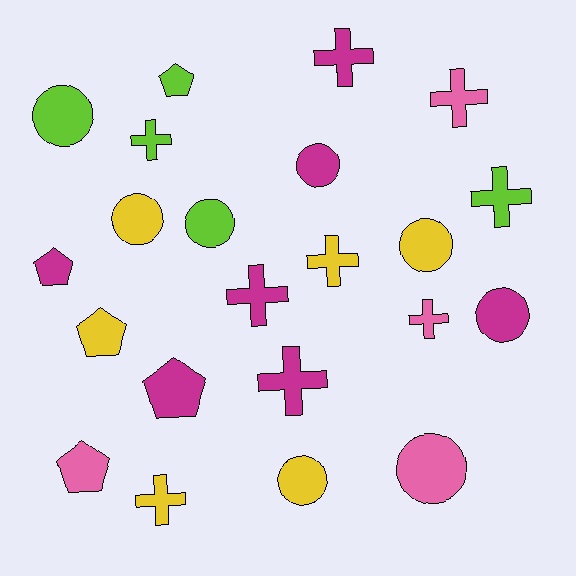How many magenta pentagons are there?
There are 2 magenta pentagons.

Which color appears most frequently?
Magenta, with 7 objects.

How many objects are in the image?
There are 22 objects.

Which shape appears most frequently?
Cross, with 9 objects.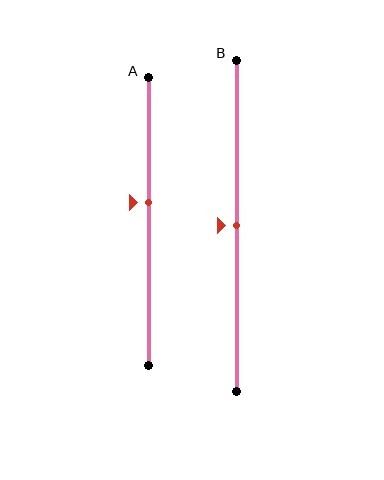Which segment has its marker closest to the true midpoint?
Segment B has its marker closest to the true midpoint.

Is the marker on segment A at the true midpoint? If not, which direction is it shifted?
No, the marker on segment A is shifted upward by about 7% of the segment length.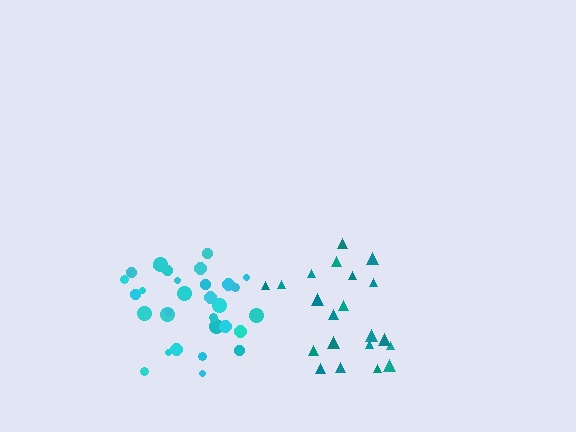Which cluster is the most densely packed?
Cyan.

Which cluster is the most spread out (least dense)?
Teal.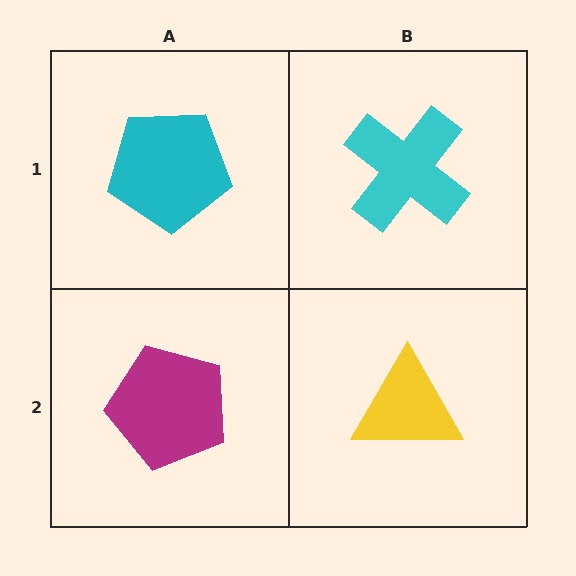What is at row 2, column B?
A yellow triangle.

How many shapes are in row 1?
2 shapes.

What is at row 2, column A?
A magenta pentagon.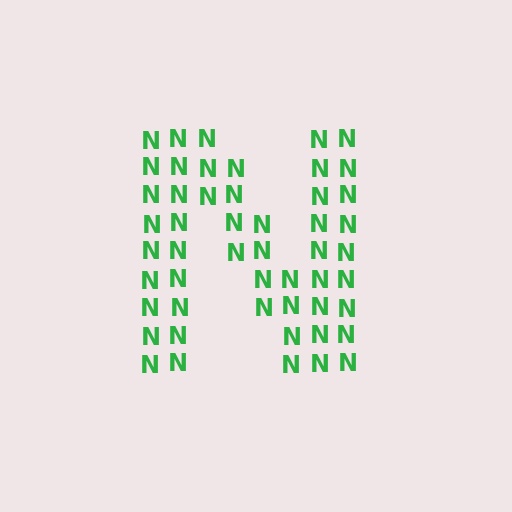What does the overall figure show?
The overall figure shows the letter N.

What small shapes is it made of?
It is made of small letter N's.